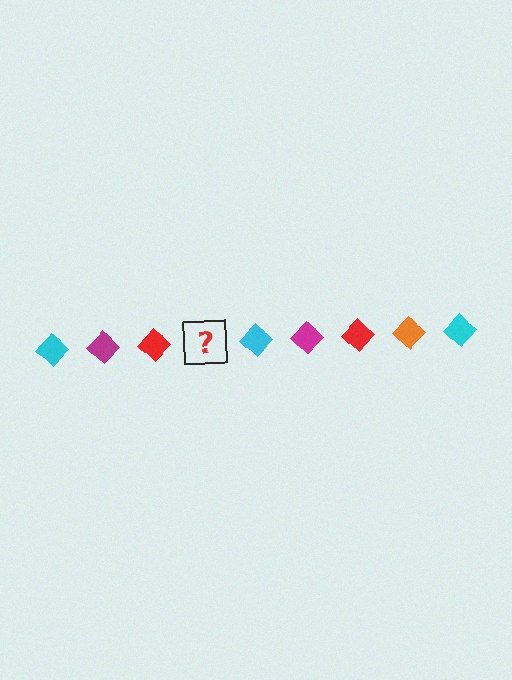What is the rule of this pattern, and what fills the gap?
The rule is that the pattern cycles through cyan, magenta, red, orange diamonds. The gap should be filled with an orange diamond.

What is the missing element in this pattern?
The missing element is an orange diamond.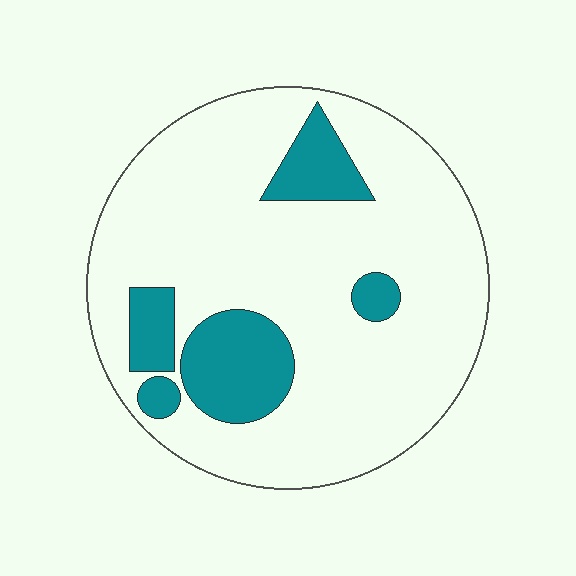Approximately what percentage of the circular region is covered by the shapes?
Approximately 20%.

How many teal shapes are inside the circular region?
5.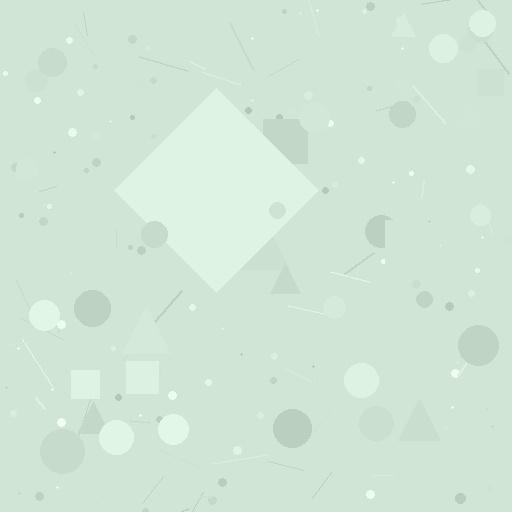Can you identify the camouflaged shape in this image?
The camouflaged shape is a diamond.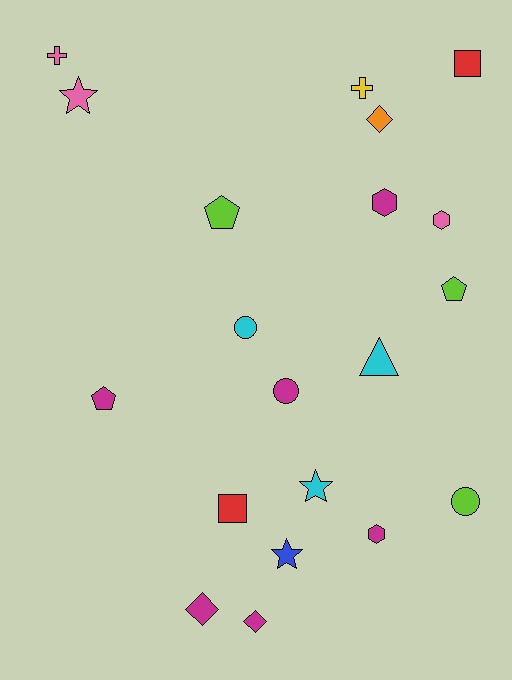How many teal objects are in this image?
There are no teal objects.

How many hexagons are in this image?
There are 3 hexagons.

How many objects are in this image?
There are 20 objects.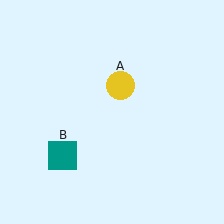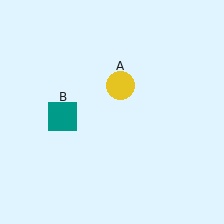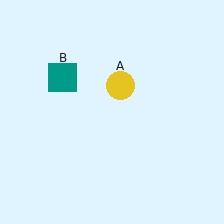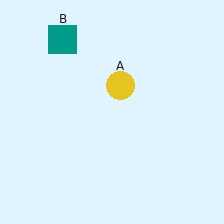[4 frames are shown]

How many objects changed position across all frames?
1 object changed position: teal square (object B).